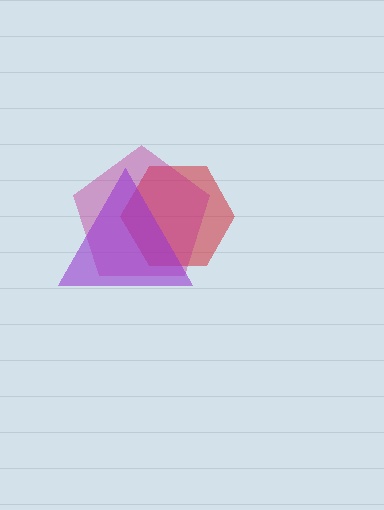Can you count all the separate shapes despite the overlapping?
Yes, there are 3 separate shapes.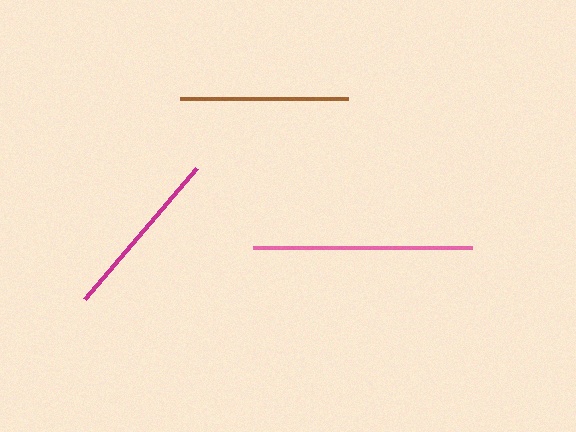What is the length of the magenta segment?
The magenta segment is approximately 172 pixels long.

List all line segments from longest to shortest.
From longest to shortest: pink, magenta, brown.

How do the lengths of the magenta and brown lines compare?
The magenta and brown lines are approximately the same length.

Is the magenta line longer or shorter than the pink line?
The pink line is longer than the magenta line.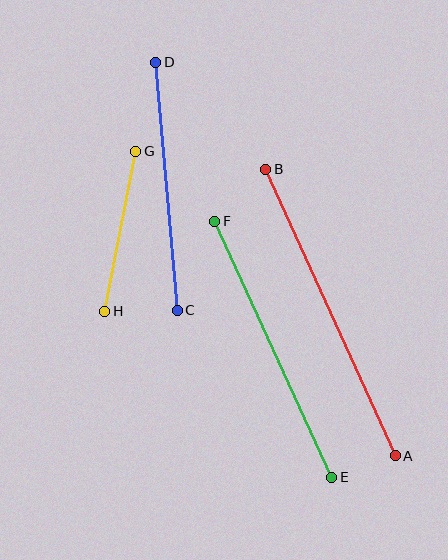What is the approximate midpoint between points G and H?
The midpoint is at approximately (120, 231) pixels.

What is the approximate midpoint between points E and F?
The midpoint is at approximately (273, 349) pixels.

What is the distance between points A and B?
The distance is approximately 314 pixels.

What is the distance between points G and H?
The distance is approximately 163 pixels.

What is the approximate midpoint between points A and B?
The midpoint is at approximately (331, 313) pixels.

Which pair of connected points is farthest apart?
Points A and B are farthest apart.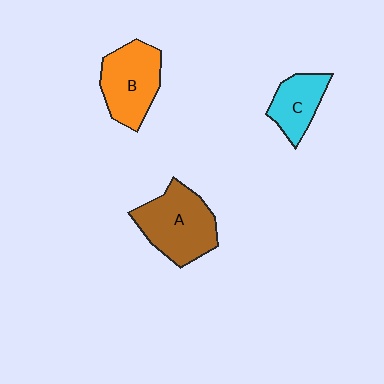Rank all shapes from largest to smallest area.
From largest to smallest: A (brown), B (orange), C (cyan).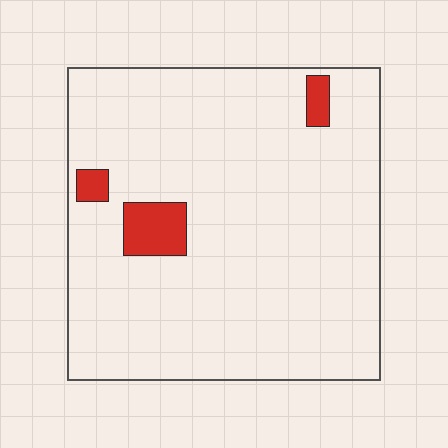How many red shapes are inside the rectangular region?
3.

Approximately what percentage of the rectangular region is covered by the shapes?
Approximately 5%.